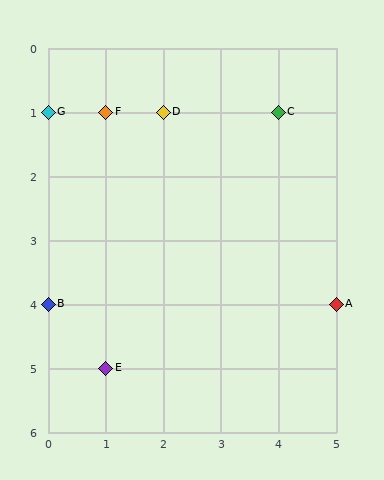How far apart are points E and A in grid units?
Points E and A are 4 columns and 1 row apart (about 4.1 grid units diagonally).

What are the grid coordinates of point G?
Point G is at grid coordinates (0, 1).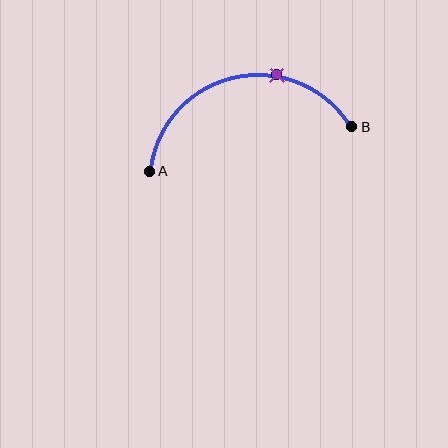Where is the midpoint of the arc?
The arc midpoint is the point on the curve farthest from the straight line joining A and B. It sits above that line.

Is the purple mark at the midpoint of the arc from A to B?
No. The purple mark lies on the arc but is closer to endpoint B. The arc midpoint would be at the point on the curve equidistant along the arc from both A and B.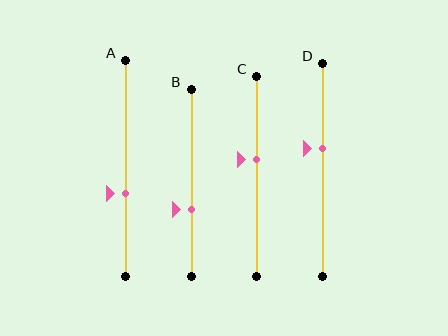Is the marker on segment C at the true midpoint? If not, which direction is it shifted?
No, the marker on segment C is shifted upward by about 9% of the segment length.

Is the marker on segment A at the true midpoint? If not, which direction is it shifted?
No, the marker on segment A is shifted downward by about 12% of the segment length.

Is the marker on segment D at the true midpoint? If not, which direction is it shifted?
No, the marker on segment D is shifted upward by about 10% of the segment length.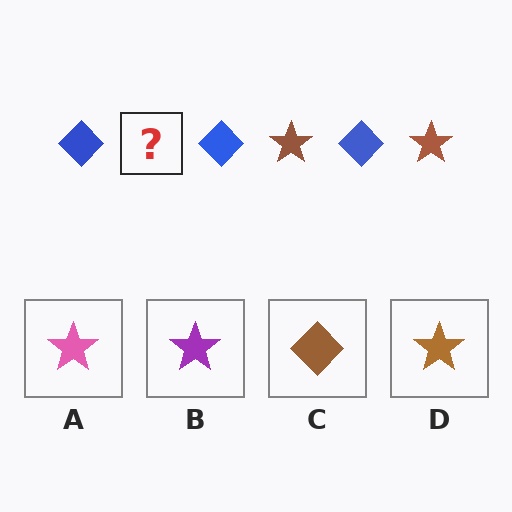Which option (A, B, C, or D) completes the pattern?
D.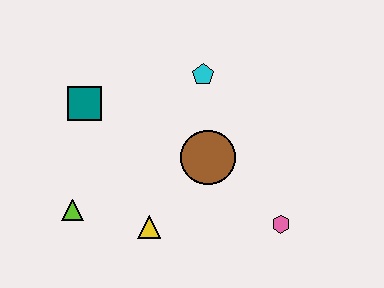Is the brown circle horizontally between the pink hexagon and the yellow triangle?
Yes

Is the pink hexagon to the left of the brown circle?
No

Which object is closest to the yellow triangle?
The lime triangle is closest to the yellow triangle.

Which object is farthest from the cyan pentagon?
The lime triangle is farthest from the cyan pentagon.